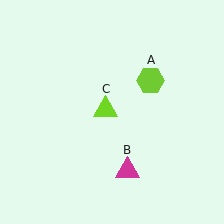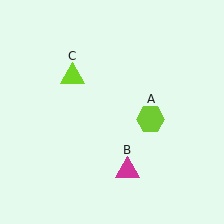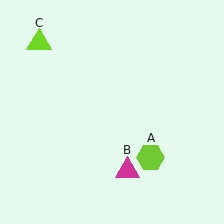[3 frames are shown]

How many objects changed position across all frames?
2 objects changed position: lime hexagon (object A), lime triangle (object C).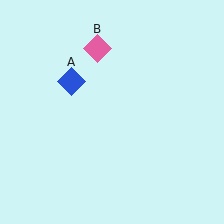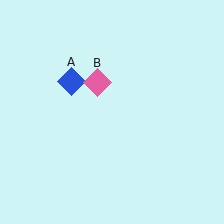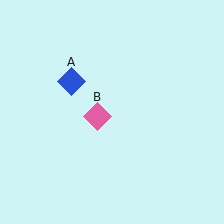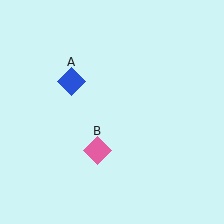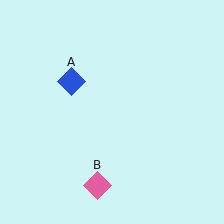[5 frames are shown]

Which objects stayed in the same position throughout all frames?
Blue diamond (object A) remained stationary.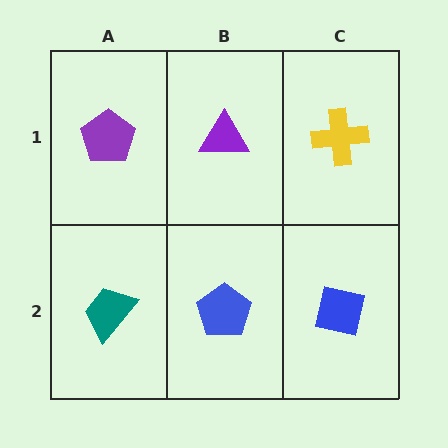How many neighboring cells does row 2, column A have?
2.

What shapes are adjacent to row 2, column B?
A purple triangle (row 1, column B), a teal trapezoid (row 2, column A), a blue square (row 2, column C).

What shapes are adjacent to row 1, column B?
A blue pentagon (row 2, column B), a purple pentagon (row 1, column A), a yellow cross (row 1, column C).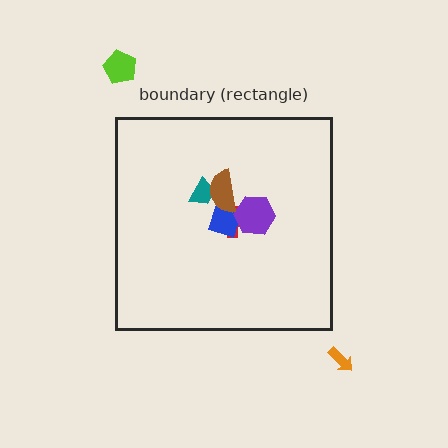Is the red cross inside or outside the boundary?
Inside.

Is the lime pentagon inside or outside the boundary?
Outside.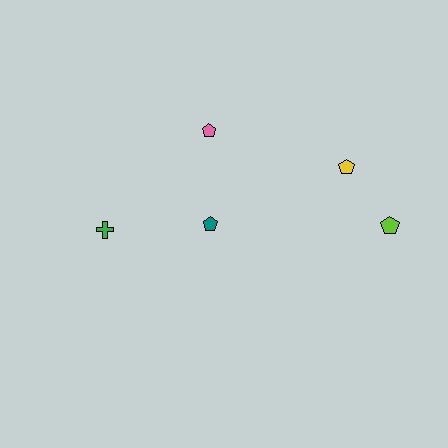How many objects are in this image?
There are 5 objects.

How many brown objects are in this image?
There are no brown objects.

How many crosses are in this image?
There is 1 cross.